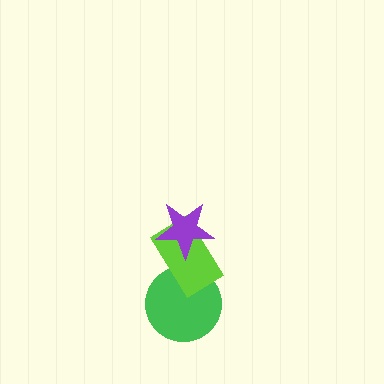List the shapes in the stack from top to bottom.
From top to bottom: the purple star, the lime rectangle, the green circle.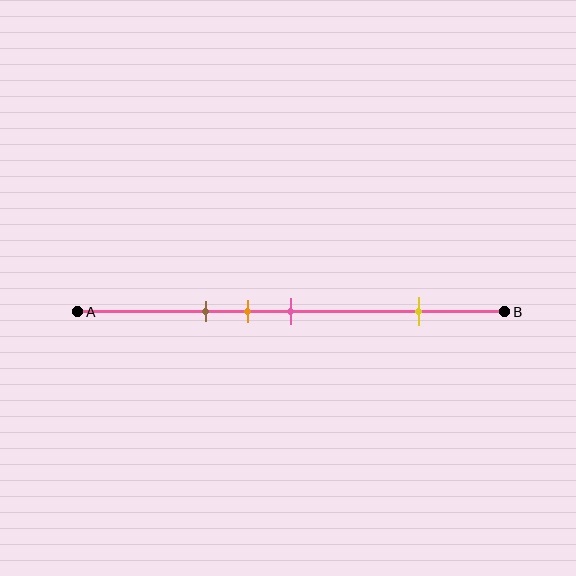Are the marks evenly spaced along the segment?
No, the marks are not evenly spaced.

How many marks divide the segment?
There are 4 marks dividing the segment.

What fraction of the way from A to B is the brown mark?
The brown mark is approximately 30% (0.3) of the way from A to B.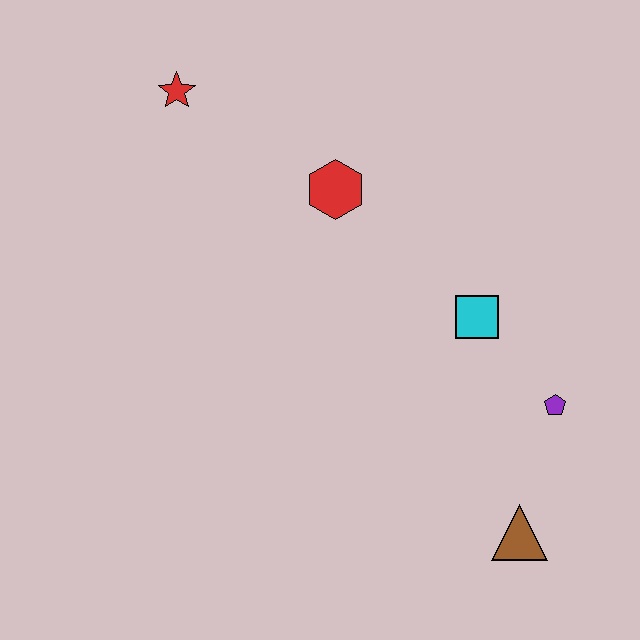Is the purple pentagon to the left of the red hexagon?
No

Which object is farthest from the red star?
The brown triangle is farthest from the red star.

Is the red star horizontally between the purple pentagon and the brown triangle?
No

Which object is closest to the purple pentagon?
The cyan square is closest to the purple pentagon.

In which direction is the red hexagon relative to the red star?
The red hexagon is to the right of the red star.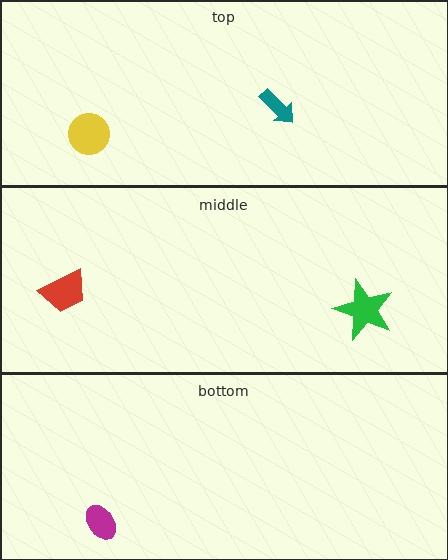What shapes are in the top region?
The teal arrow, the yellow circle.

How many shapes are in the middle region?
2.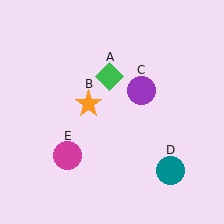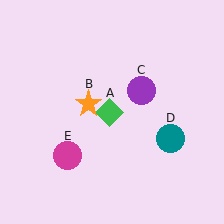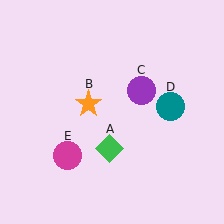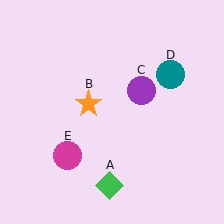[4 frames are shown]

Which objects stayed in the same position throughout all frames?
Orange star (object B) and purple circle (object C) and magenta circle (object E) remained stationary.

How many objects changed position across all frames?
2 objects changed position: green diamond (object A), teal circle (object D).